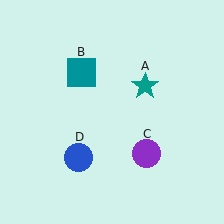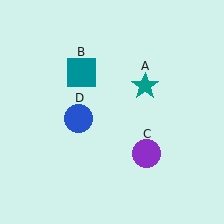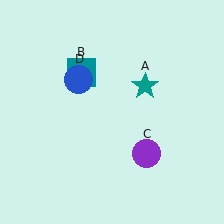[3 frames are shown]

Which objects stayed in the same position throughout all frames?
Teal star (object A) and teal square (object B) and purple circle (object C) remained stationary.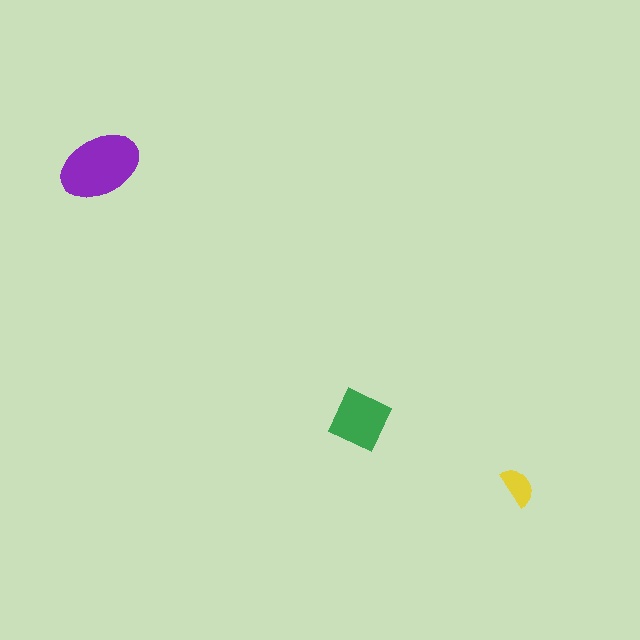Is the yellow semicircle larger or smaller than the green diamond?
Smaller.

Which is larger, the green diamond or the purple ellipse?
The purple ellipse.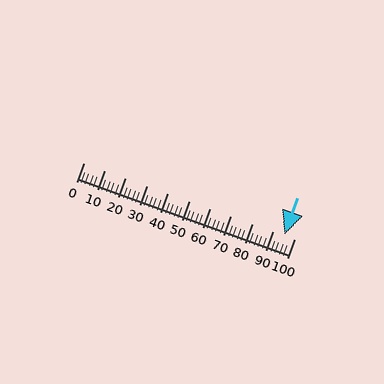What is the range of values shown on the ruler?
The ruler shows values from 0 to 100.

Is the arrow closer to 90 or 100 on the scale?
The arrow is closer to 100.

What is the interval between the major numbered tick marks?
The major tick marks are spaced 10 units apart.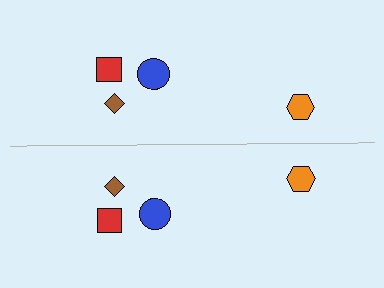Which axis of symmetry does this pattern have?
The pattern has a horizontal axis of symmetry running through the center of the image.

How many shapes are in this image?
There are 8 shapes in this image.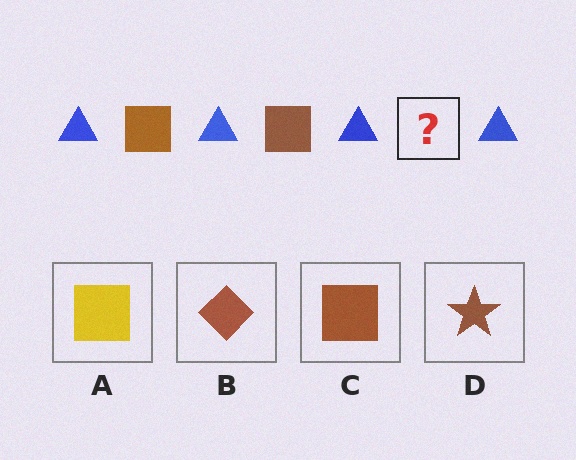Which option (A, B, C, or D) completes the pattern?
C.